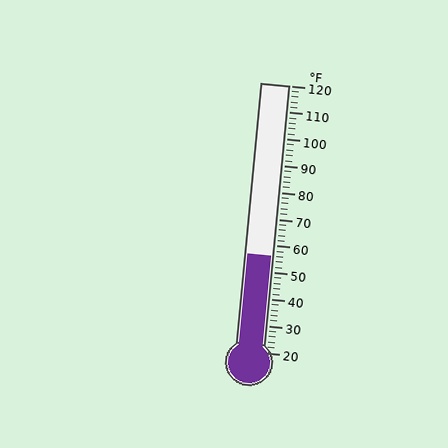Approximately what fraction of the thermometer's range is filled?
The thermometer is filled to approximately 35% of its range.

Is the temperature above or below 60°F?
The temperature is below 60°F.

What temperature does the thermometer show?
The thermometer shows approximately 56°F.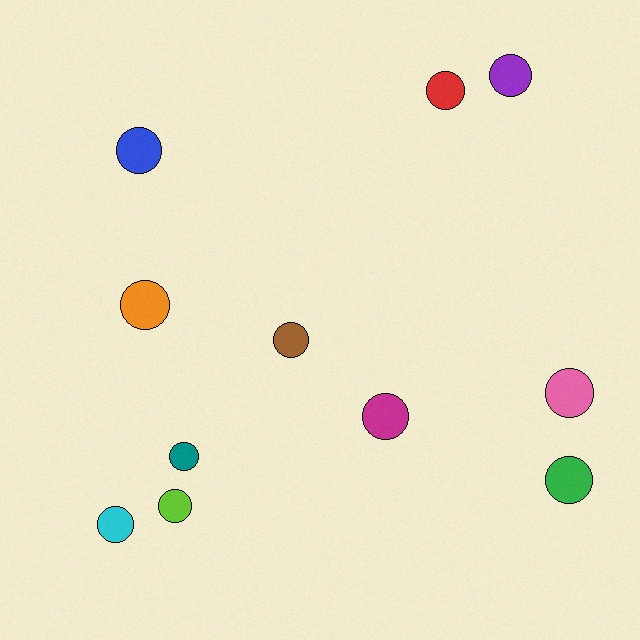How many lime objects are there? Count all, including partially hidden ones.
There is 1 lime object.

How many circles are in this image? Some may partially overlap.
There are 11 circles.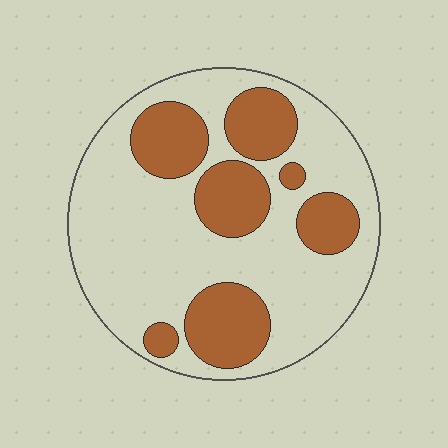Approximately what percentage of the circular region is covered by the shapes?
Approximately 30%.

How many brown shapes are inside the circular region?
7.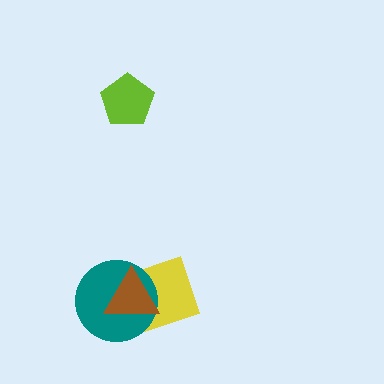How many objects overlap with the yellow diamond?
2 objects overlap with the yellow diamond.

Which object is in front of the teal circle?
The brown triangle is in front of the teal circle.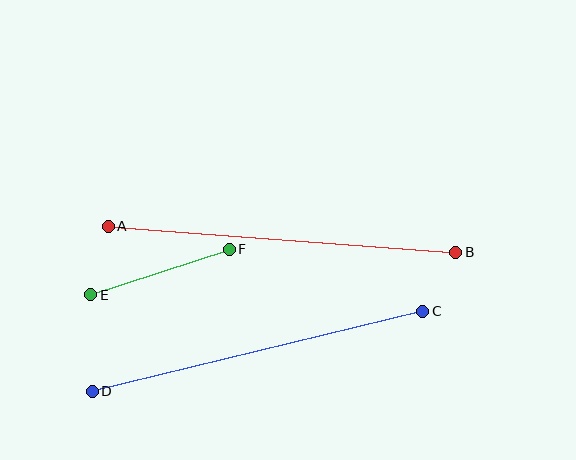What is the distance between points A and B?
The distance is approximately 349 pixels.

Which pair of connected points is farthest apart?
Points A and B are farthest apart.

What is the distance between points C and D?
The distance is approximately 340 pixels.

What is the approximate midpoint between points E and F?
The midpoint is at approximately (160, 272) pixels.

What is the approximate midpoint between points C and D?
The midpoint is at approximately (258, 351) pixels.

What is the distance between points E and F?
The distance is approximately 146 pixels.